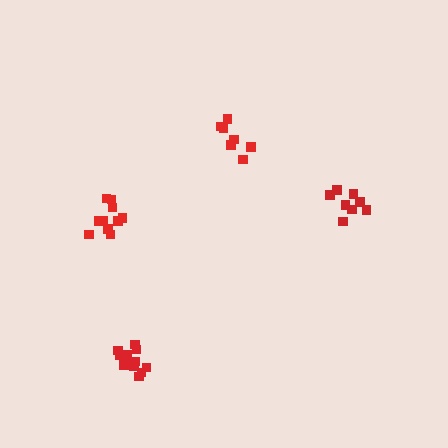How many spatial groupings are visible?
There are 4 spatial groupings.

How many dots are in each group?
Group 1: 8 dots, Group 2: 10 dots, Group 3: 7 dots, Group 4: 12 dots (37 total).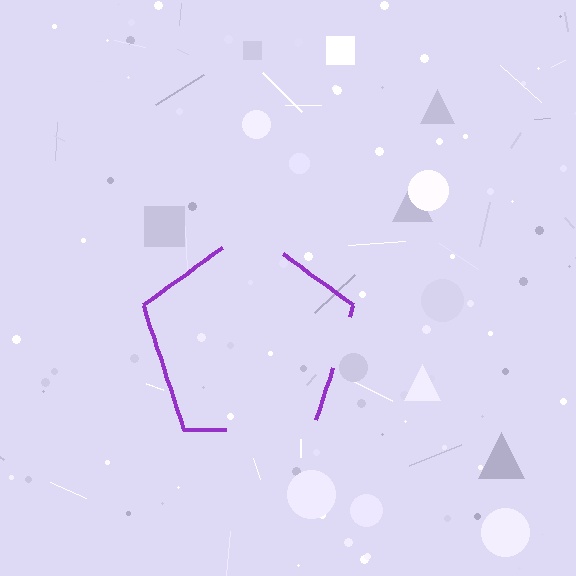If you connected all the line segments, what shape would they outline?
They would outline a pentagon.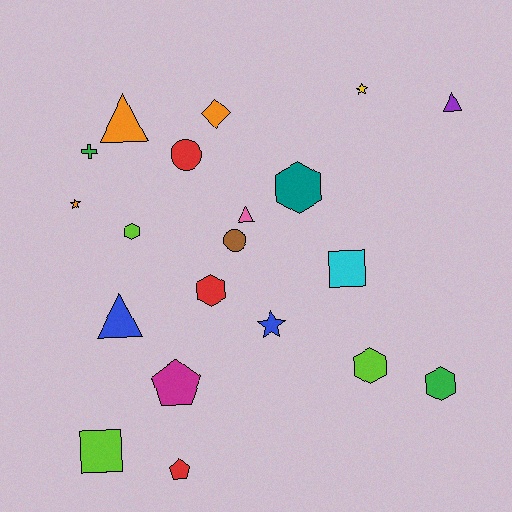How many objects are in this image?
There are 20 objects.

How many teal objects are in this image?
There is 1 teal object.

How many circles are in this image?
There are 2 circles.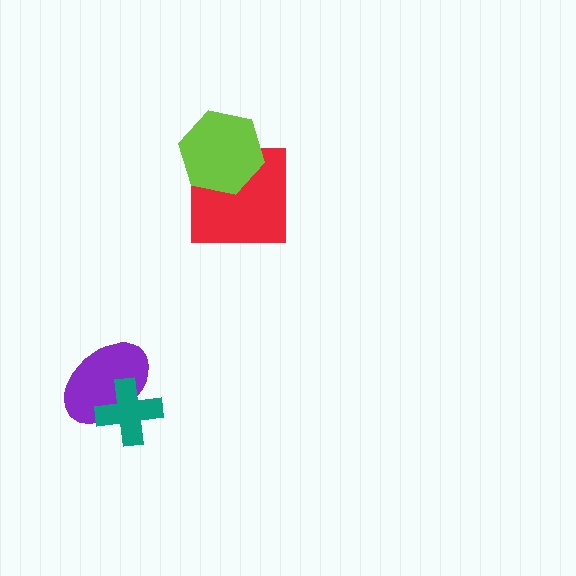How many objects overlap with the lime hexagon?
1 object overlaps with the lime hexagon.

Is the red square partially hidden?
Yes, it is partially covered by another shape.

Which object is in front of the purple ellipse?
The teal cross is in front of the purple ellipse.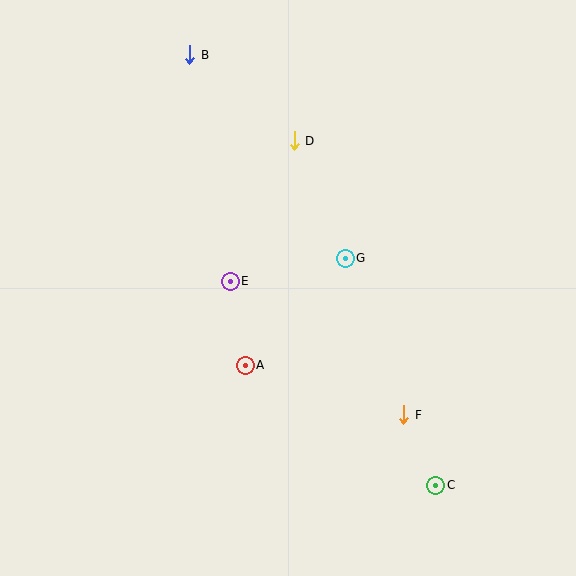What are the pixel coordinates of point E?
Point E is at (230, 281).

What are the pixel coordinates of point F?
Point F is at (404, 415).